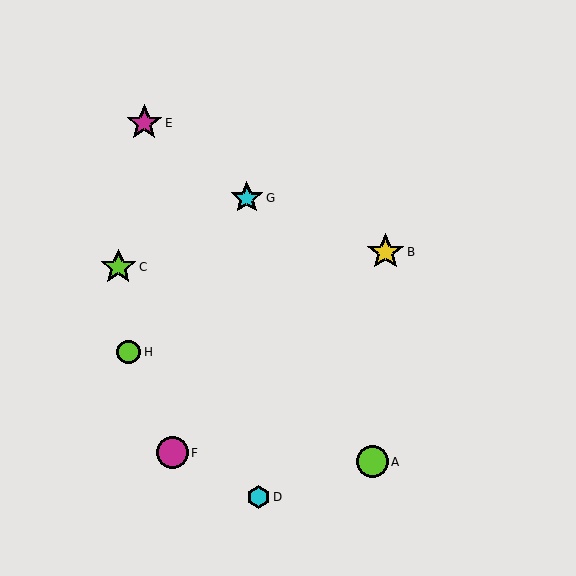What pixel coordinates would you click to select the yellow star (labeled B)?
Click at (385, 252) to select the yellow star B.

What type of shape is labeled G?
Shape G is a cyan star.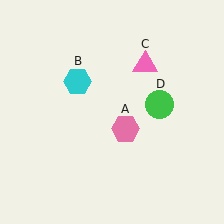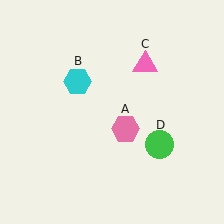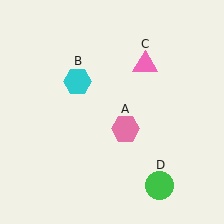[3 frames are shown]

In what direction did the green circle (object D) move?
The green circle (object D) moved down.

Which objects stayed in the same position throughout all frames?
Pink hexagon (object A) and cyan hexagon (object B) and pink triangle (object C) remained stationary.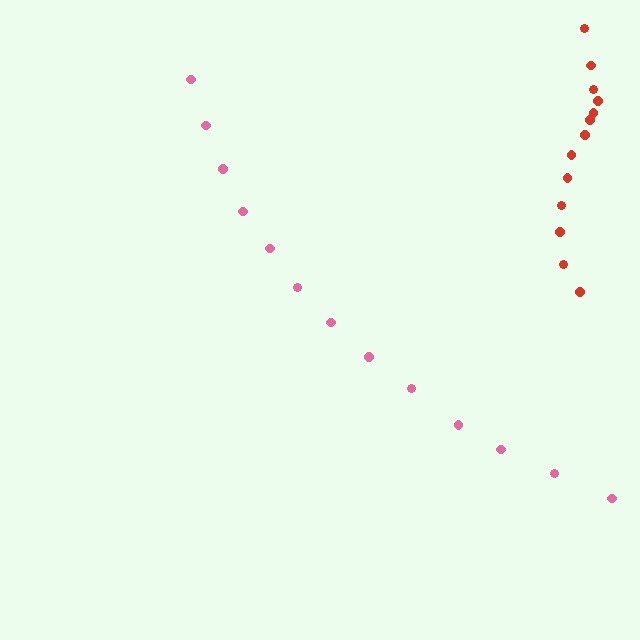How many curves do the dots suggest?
There are 2 distinct paths.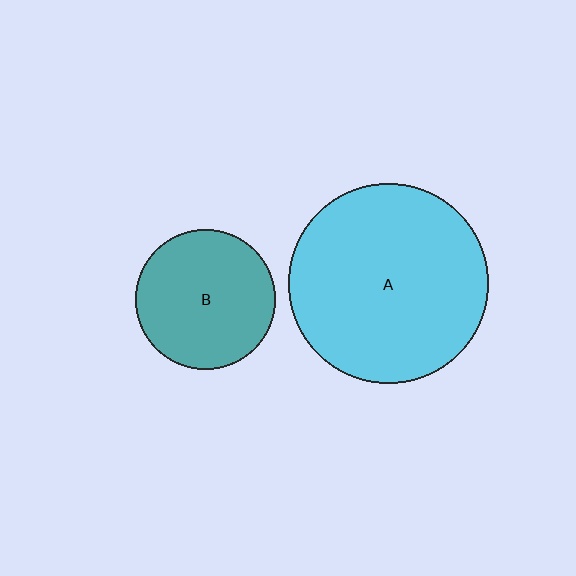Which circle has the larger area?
Circle A (cyan).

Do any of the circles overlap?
No, none of the circles overlap.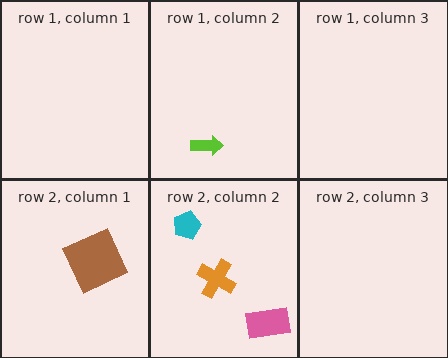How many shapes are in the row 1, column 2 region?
1.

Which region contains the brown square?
The row 2, column 1 region.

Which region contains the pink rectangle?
The row 2, column 2 region.